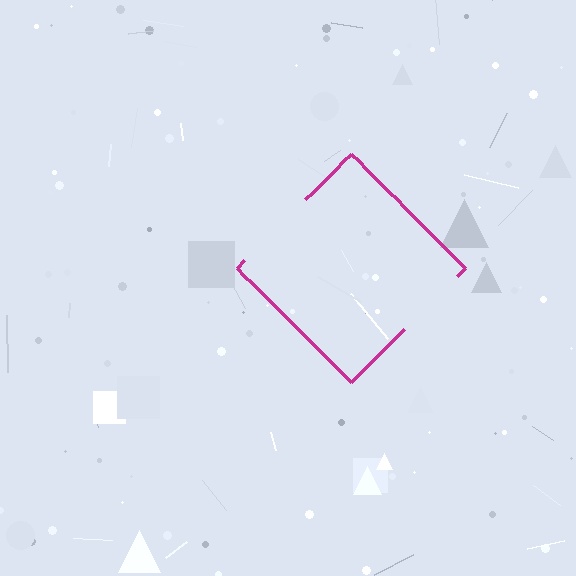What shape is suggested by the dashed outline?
The dashed outline suggests a diamond.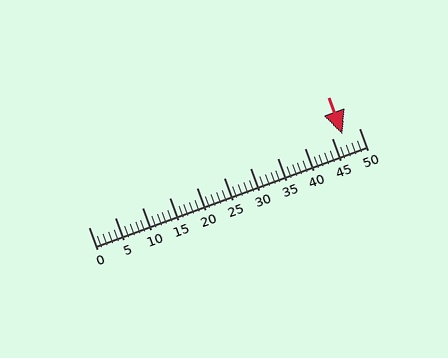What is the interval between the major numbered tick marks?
The major tick marks are spaced 5 units apart.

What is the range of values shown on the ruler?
The ruler shows values from 0 to 50.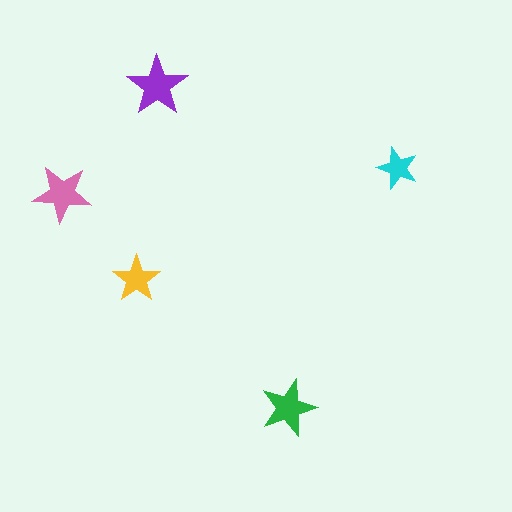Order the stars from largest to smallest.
the purple one, the pink one, the green one, the yellow one, the cyan one.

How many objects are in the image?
There are 5 objects in the image.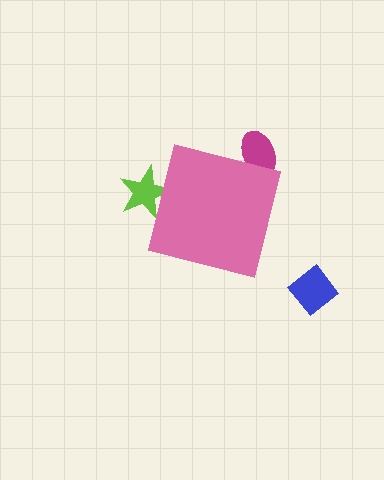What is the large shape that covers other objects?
A pink square.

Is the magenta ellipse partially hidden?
Yes, the magenta ellipse is partially hidden behind the pink square.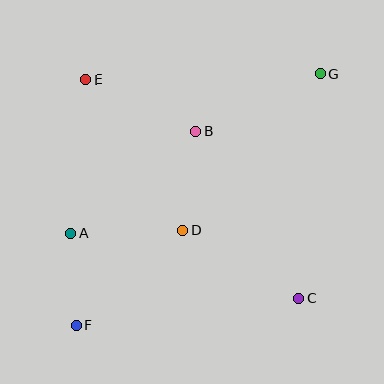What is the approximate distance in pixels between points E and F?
The distance between E and F is approximately 246 pixels.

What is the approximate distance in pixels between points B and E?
The distance between B and E is approximately 121 pixels.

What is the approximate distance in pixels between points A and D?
The distance between A and D is approximately 112 pixels.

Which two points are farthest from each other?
Points F and G are farthest from each other.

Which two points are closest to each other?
Points A and F are closest to each other.